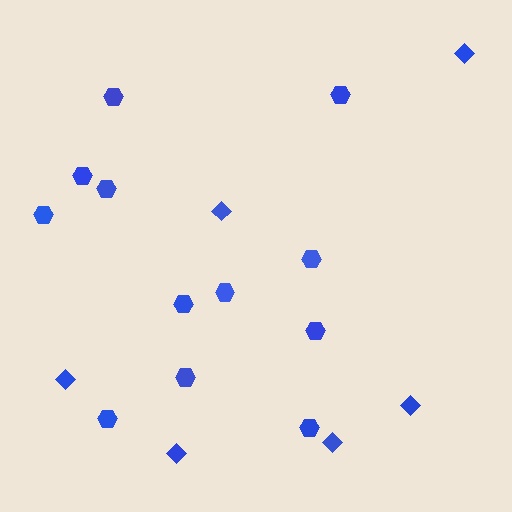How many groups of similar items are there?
There are 2 groups: one group of hexagons (12) and one group of diamonds (6).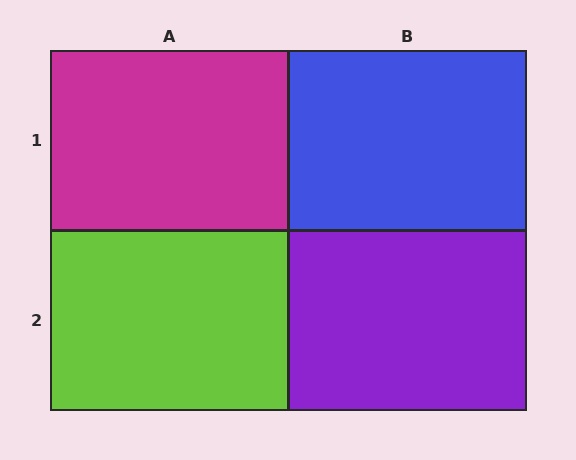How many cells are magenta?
1 cell is magenta.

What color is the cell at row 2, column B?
Purple.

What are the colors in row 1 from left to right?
Magenta, blue.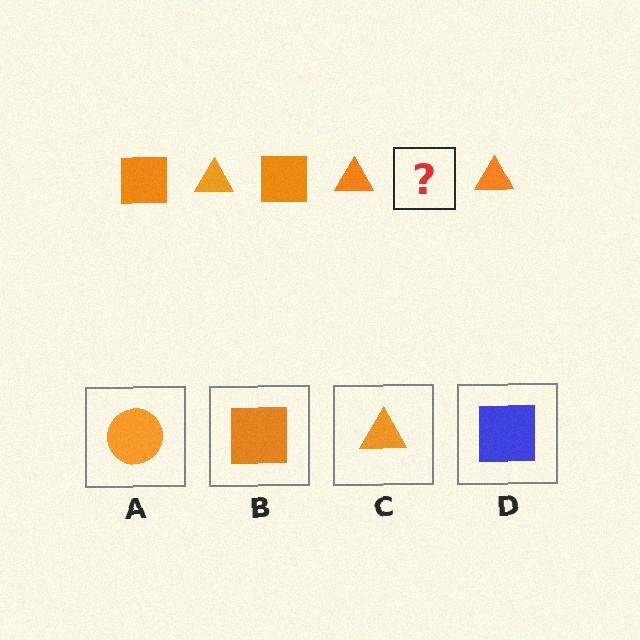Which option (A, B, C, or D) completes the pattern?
B.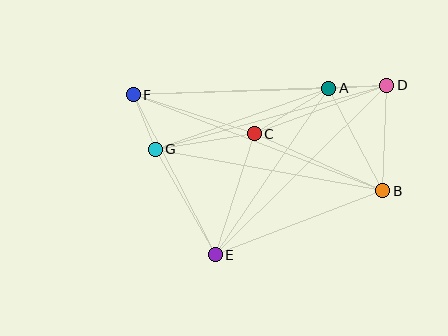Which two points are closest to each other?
Points A and D are closest to each other.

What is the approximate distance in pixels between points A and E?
The distance between A and E is approximately 202 pixels.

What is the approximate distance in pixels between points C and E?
The distance between C and E is approximately 128 pixels.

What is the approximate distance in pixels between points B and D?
The distance between B and D is approximately 106 pixels.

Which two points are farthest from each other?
Points B and F are farthest from each other.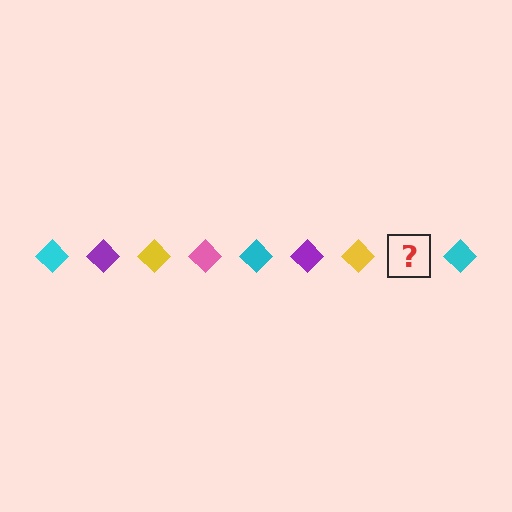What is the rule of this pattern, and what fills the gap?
The rule is that the pattern cycles through cyan, purple, yellow, pink diamonds. The gap should be filled with a pink diamond.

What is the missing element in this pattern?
The missing element is a pink diamond.